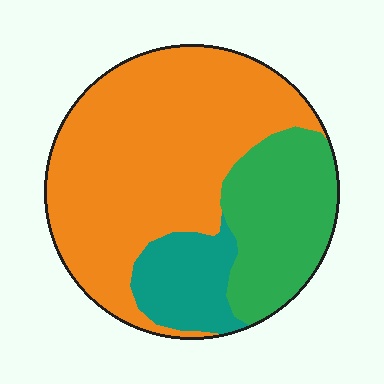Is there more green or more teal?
Green.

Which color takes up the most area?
Orange, at roughly 60%.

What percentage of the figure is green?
Green takes up between a quarter and a half of the figure.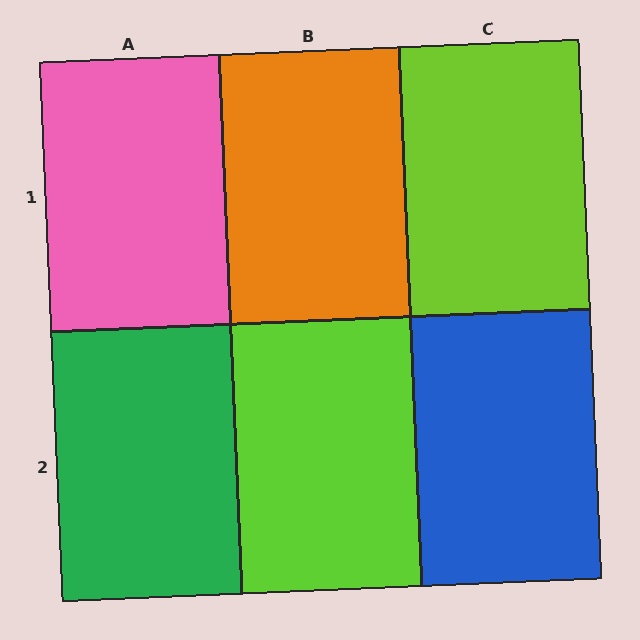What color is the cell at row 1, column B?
Orange.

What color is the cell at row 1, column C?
Lime.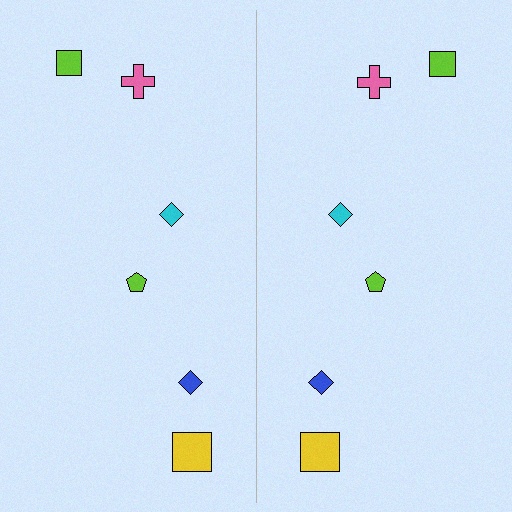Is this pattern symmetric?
Yes, this pattern has bilateral (reflection) symmetry.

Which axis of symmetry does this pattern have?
The pattern has a vertical axis of symmetry running through the center of the image.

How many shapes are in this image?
There are 12 shapes in this image.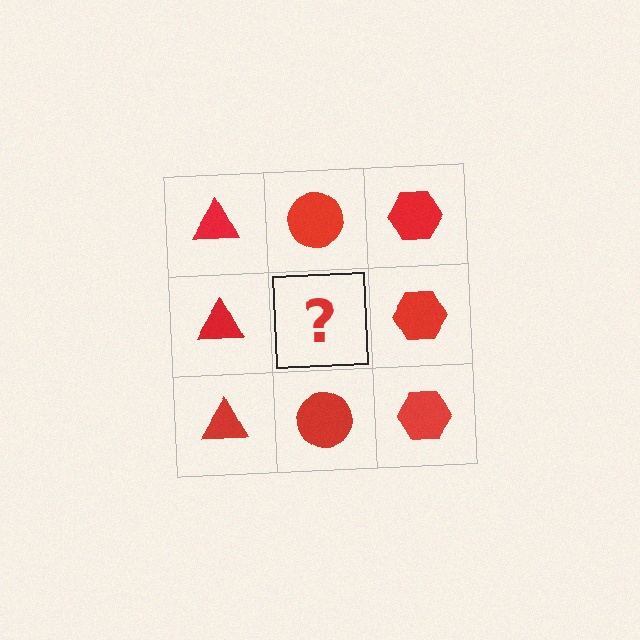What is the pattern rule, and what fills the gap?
The rule is that each column has a consistent shape. The gap should be filled with a red circle.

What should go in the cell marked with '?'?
The missing cell should contain a red circle.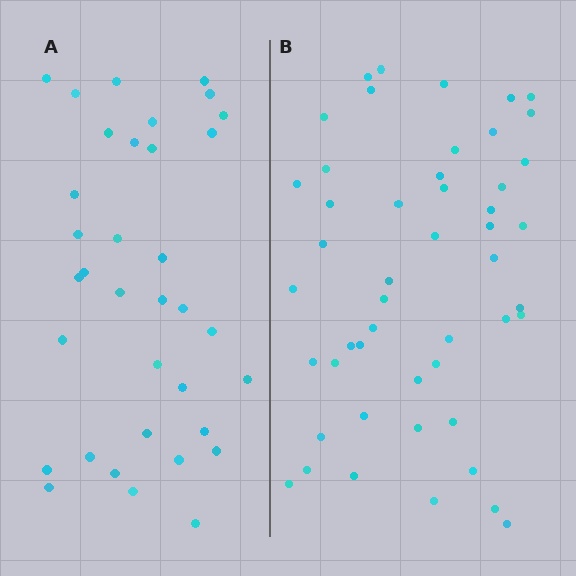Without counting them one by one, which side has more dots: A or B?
Region B (the right region) has more dots.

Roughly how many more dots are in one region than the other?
Region B has approximately 15 more dots than region A.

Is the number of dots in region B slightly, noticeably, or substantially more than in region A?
Region B has noticeably more, but not dramatically so. The ratio is roughly 1.4 to 1.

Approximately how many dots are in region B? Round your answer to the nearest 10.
About 50 dots. (The exact count is 49, which rounds to 50.)